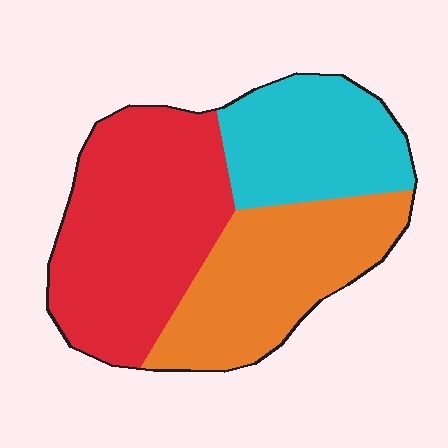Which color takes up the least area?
Cyan, at roughly 25%.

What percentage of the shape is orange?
Orange takes up about one third (1/3) of the shape.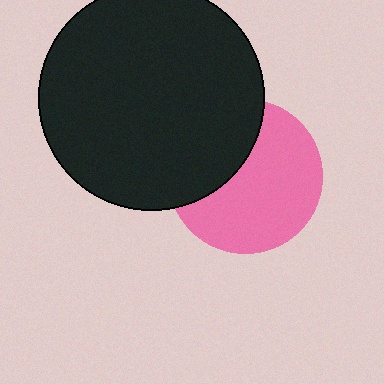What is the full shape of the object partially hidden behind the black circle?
The partially hidden object is a pink circle.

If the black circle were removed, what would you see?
You would see the complete pink circle.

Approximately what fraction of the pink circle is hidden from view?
Roughly 36% of the pink circle is hidden behind the black circle.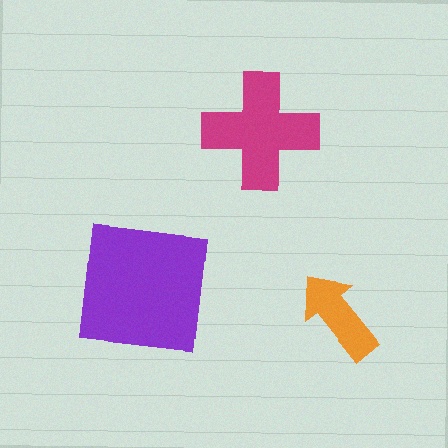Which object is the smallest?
The orange arrow.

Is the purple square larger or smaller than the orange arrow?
Larger.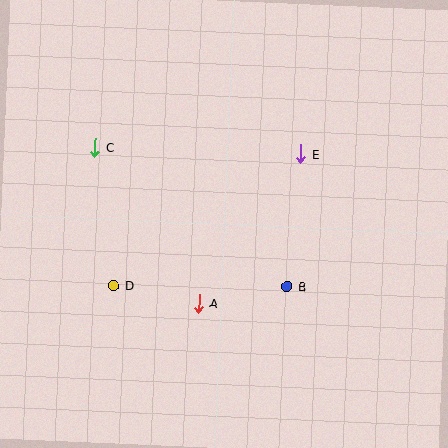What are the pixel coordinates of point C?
Point C is at (95, 148).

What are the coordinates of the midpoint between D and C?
The midpoint between D and C is at (104, 217).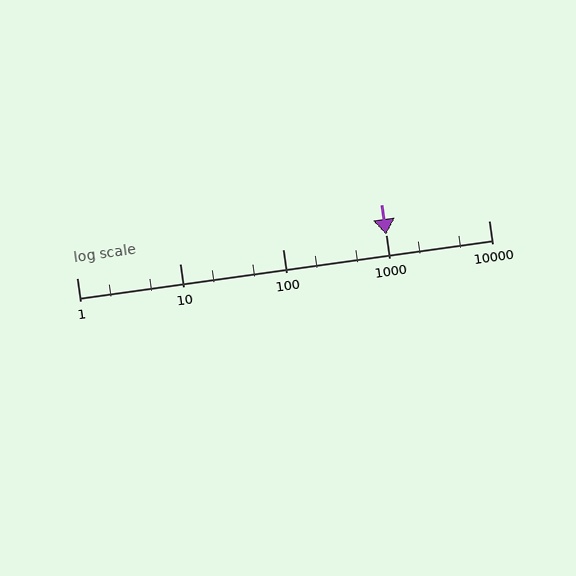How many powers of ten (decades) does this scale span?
The scale spans 4 decades, from 1 to 10000.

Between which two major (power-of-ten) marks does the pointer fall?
The pointer is between 1000 and 10000.